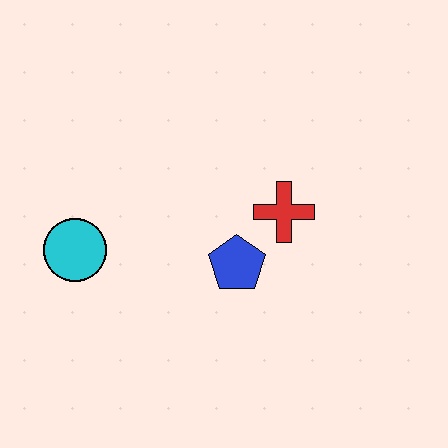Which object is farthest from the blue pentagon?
The cyan circle is farthest from the blue pentagon.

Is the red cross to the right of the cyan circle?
Yes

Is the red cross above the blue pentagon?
Yes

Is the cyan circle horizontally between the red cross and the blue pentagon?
No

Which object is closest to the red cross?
The blue pentagon is closest to the red cross.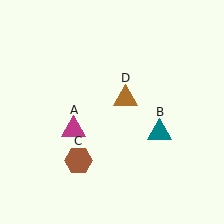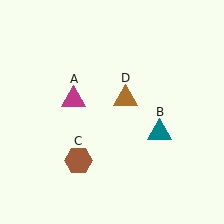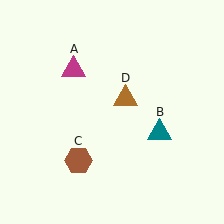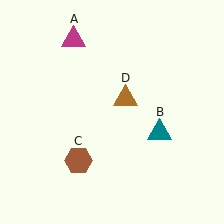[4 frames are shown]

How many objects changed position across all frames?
1 object changed position: magenta triangle (object A).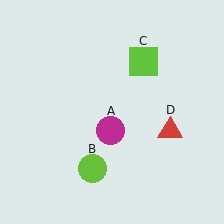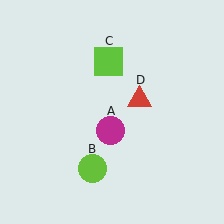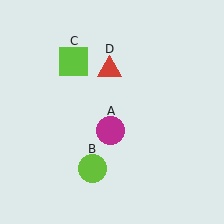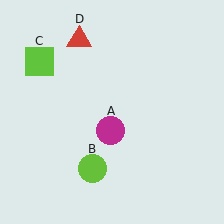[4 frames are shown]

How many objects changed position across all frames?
2 objects changed position: lime square (object C), red triangle (object D).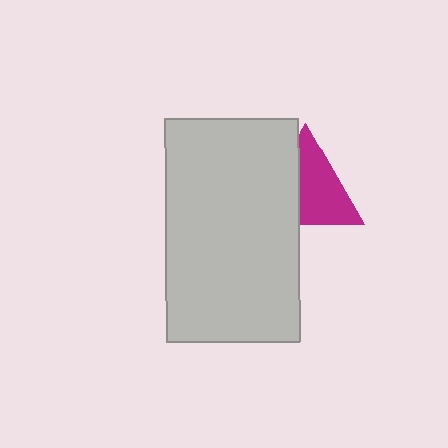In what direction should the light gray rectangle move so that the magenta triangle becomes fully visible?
The light gray rectangle should move left. That is the shortest direction to clear the overlap and leave the magenta triangle fully visible.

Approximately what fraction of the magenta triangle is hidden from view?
Roughly 39% of the magenta triangle is hidden behind the light gray rectangle.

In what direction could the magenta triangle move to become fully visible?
The magenta triangle could move right. That would shift it out from behind the light gray rectangle entirely.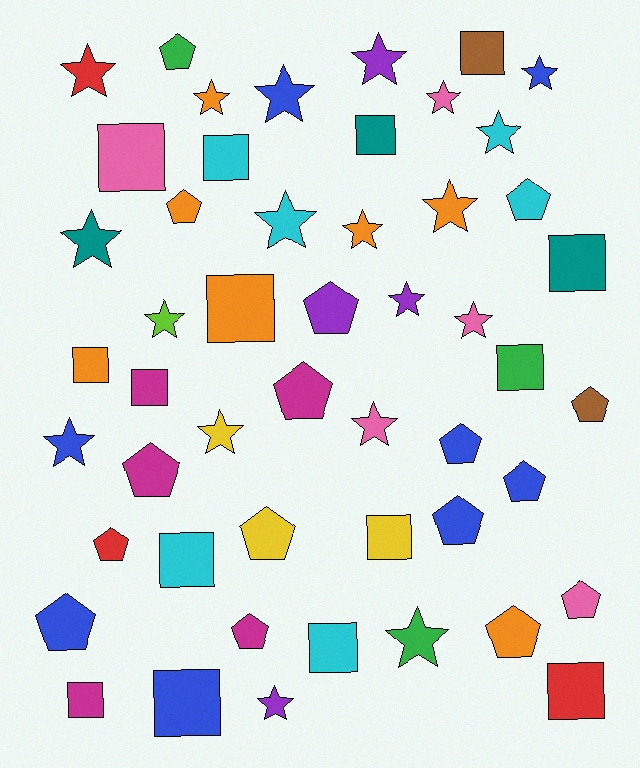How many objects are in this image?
There are 50 objects.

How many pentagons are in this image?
There are 16 pentagons.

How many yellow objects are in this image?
There are 3 yellow objects.